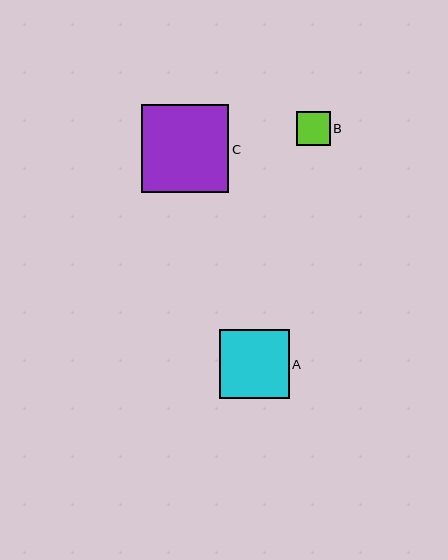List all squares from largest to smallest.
From largest to smallest: C, A, B.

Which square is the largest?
Square C is the largest with a size of approximately 87 pixels.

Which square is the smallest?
Square B is the smallest with a size of approximately 33 pixels.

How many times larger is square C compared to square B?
Square C is approximately 2.6 times the size of square B.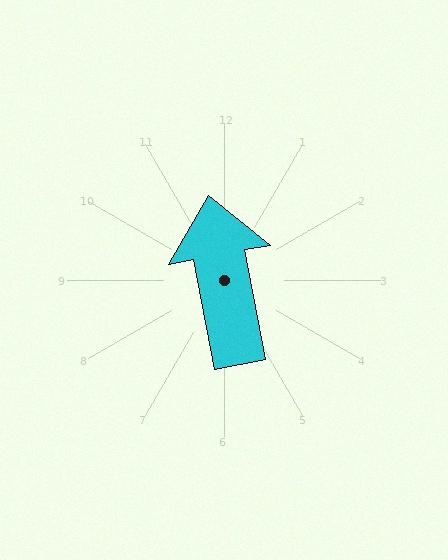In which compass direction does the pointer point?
North.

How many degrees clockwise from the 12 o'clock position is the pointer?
Approximately 349 degrees.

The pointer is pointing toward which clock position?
Roughly 12 o'clock.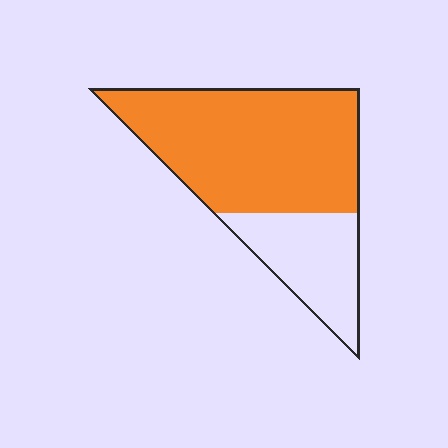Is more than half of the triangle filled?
Yes.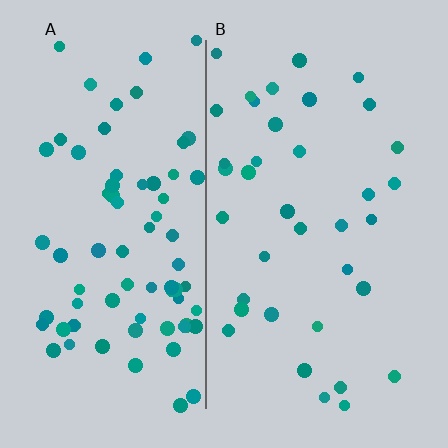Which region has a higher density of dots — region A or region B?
A (the left).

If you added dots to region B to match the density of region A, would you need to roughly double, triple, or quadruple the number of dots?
Approximately double.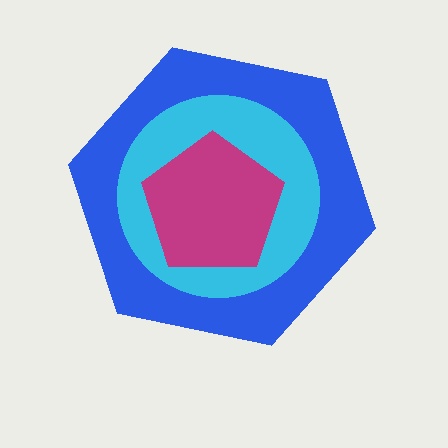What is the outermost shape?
The blue hexagon.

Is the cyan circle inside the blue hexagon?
Yes.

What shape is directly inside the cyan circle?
The magenta pentagon.